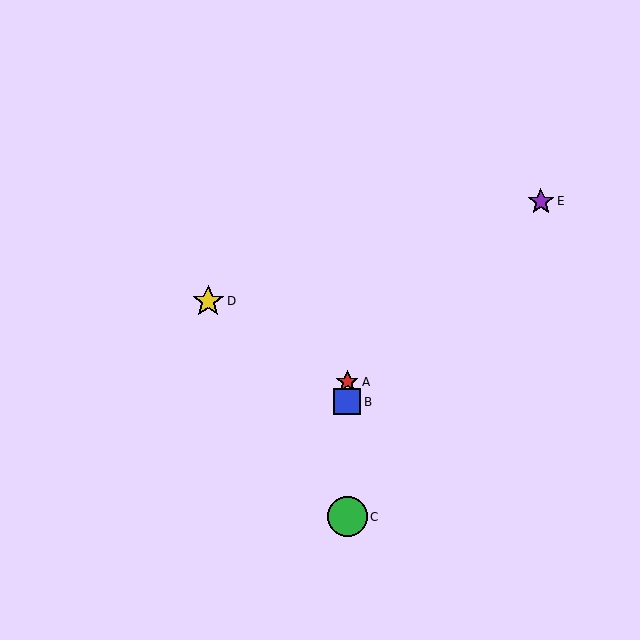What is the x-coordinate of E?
Object E is at x≈541.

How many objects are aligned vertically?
3 objects (A, B, C) are aligned vertically.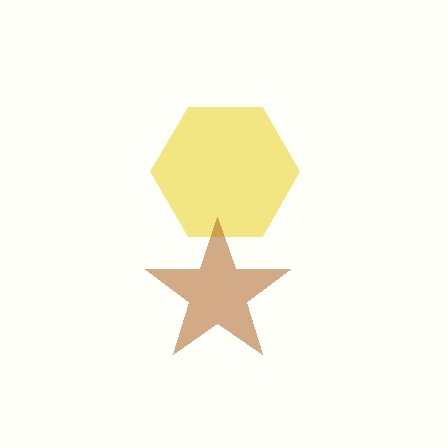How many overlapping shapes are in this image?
There are 2 overlapping shapes in the image.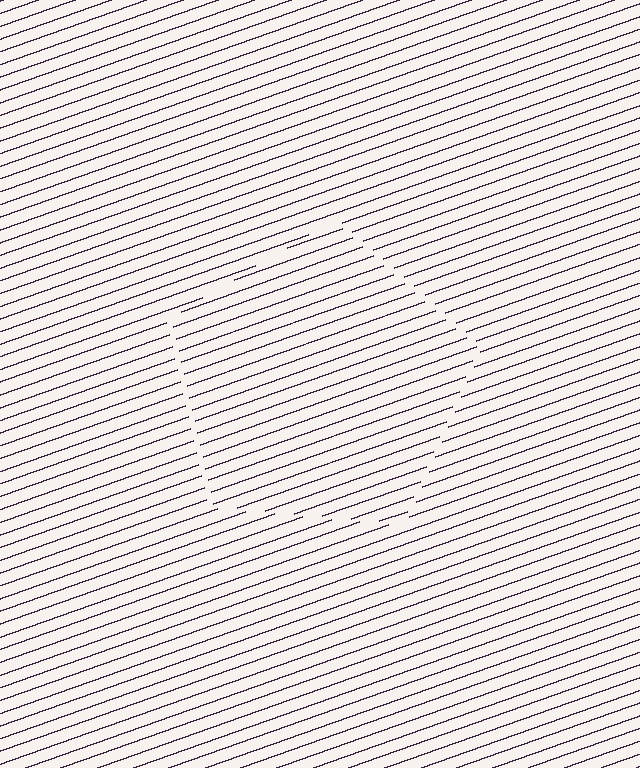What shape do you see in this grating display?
An illusory pentagon. The interior of the shape contains the same grating, shifted by half a period — the contour is defined by the phase discontinuity where line-ends from the inner and outer gratings abut.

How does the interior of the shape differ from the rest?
The interior of the shape contains the same grating, shifted by half a period — the contour is defined by the phase discontinuity where line-ends from the inner and outer gratings abut.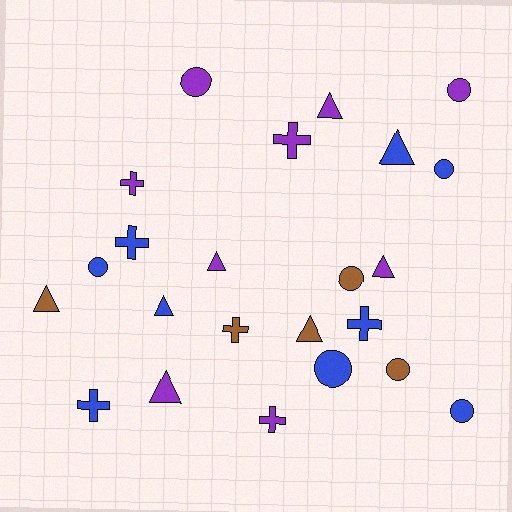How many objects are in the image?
There are 23 objects.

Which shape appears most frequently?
Triangle, with 8 objects.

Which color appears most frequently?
Purple, with 9 objects.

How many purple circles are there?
There are 2 purple circles.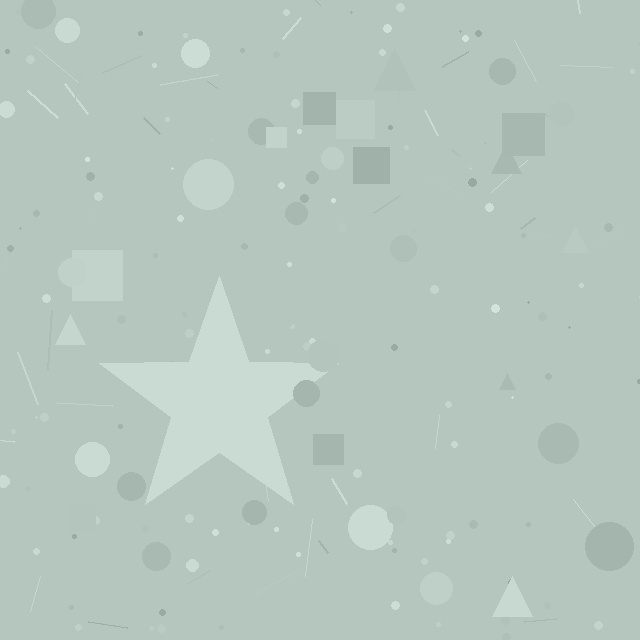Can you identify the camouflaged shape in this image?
The camouflaged shape is a star.